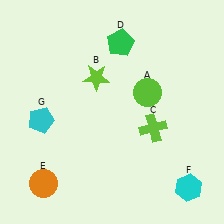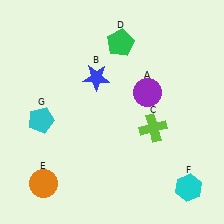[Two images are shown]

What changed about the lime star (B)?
In Image 1, B is lime. In Image 2, it changed to blue.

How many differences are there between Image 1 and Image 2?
There are 2 differences between the two images.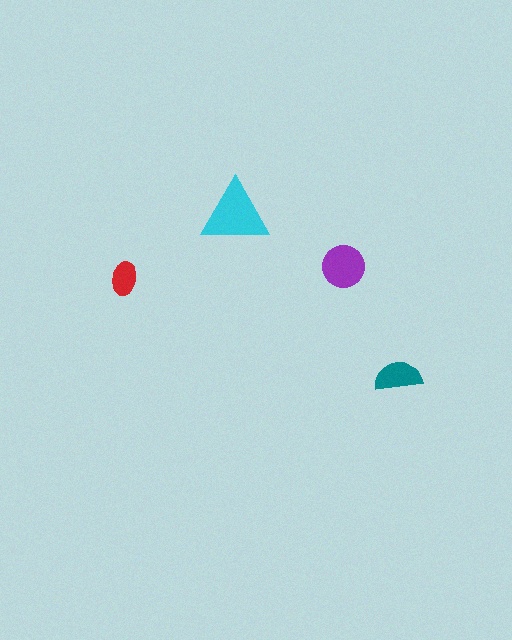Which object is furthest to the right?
The teal semicircle is rightmost.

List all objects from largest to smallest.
The cyan triangle, the purple circle, the teal semicircle, the red ellipse.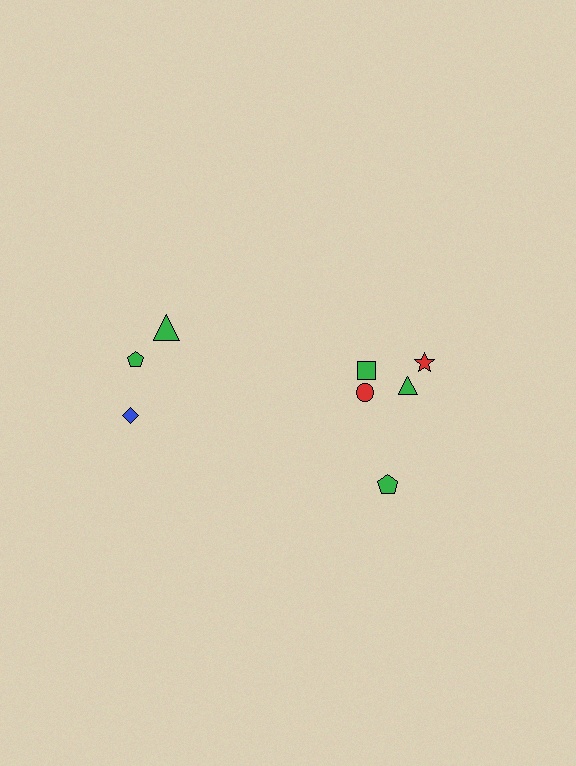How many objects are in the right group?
There are 5 objects.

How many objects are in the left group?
There are 3 objects.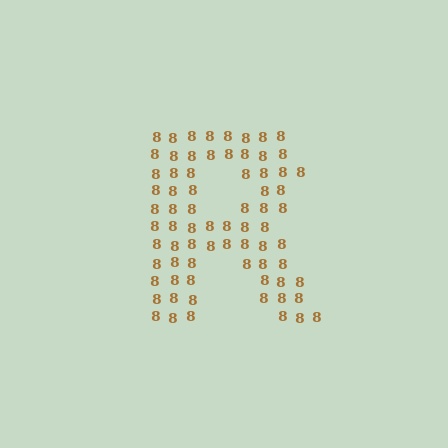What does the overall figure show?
The overall figure shows the letter R.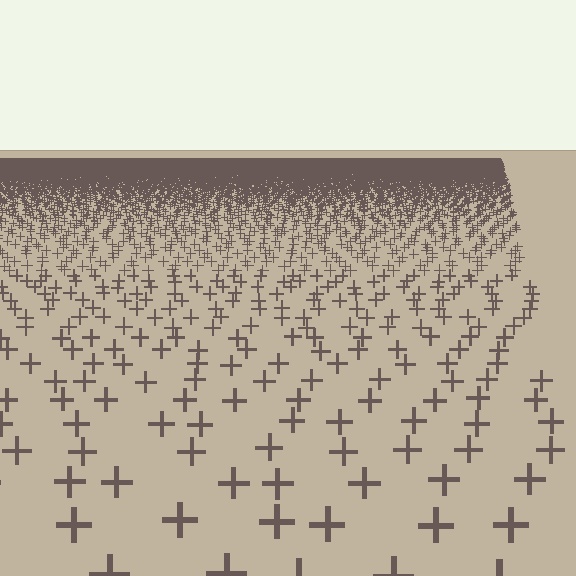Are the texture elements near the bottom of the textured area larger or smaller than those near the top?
Larger. Near the bottom, elements are closer to the viewer and appear at a bigger on-screen size.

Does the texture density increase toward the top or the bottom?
Density increases toward the top.